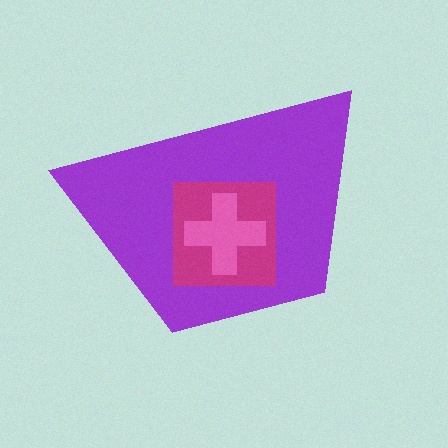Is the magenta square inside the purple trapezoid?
Yes.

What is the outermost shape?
The purple trapezoid.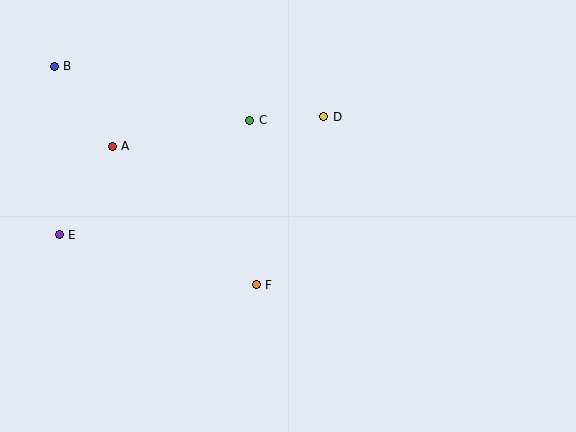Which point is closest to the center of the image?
Point F at (256, 285) is closest to the center.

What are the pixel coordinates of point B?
Point B is at (54, 66).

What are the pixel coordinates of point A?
Point A is at (112, 146).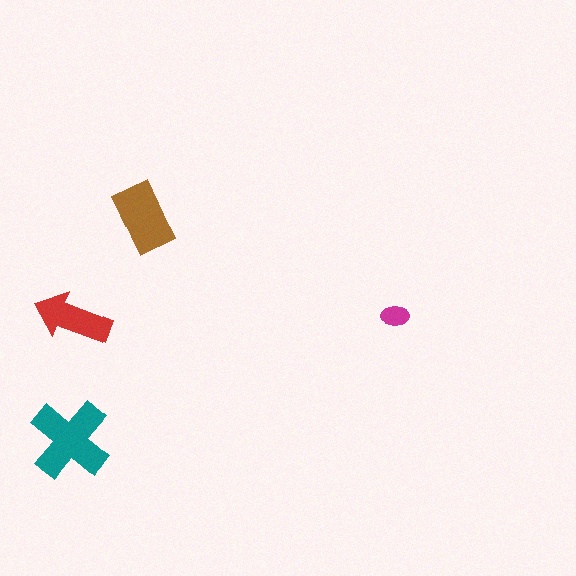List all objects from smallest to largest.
The magenta ellipse, the red arrow, the brown rectangle, the teal cross.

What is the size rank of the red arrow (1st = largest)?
3rd.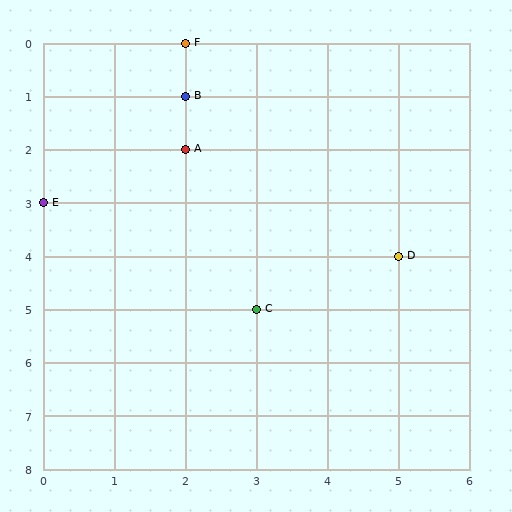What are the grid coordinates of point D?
Point D is at grid coordinates (5, 4).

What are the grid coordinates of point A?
Point A is at grid coordinates (2, 2).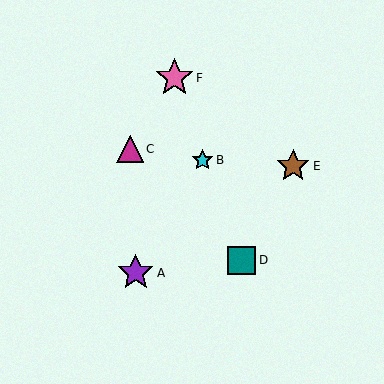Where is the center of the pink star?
The center of the pink star is at (174, 78).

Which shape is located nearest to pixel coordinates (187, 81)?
The pink star (labeled F) at (174, 78) is nearest to that location.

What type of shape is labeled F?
Shape F is a pink star.